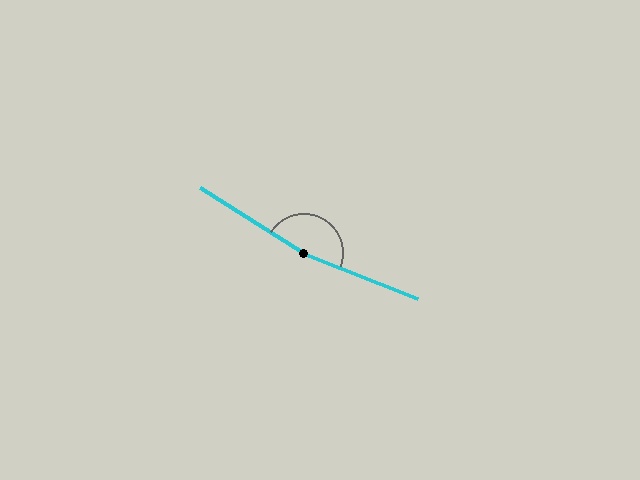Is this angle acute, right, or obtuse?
It is obtuse.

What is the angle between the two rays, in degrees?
Approximately 169 degrees.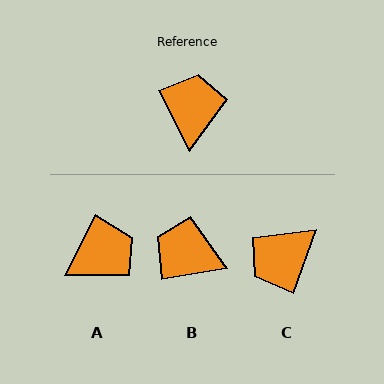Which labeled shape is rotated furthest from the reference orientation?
C, about 134 degrees away.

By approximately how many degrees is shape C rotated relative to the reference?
Approximately 134 degrees counter-clockwise.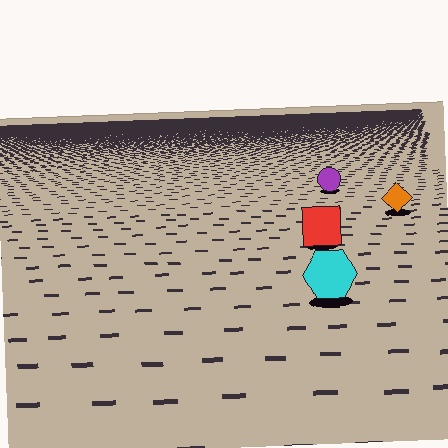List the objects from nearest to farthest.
From nearest to farthest: the cyan hexagon, the red square, the orange diamond, the purple circle.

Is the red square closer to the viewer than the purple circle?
Yes. The red square is closer — you can tell from the texture gradient: the ground texture is coarser near it.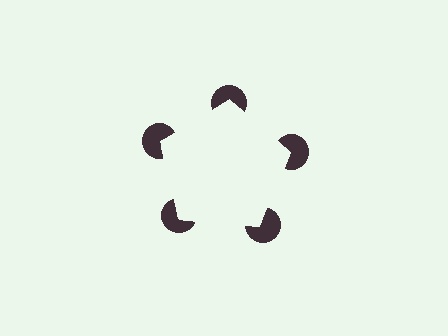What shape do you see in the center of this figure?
An illusory pentagon — its edges are inferred from the aligned wedge cuts in the pac-man discs, not physically drawn.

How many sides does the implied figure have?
5 sides.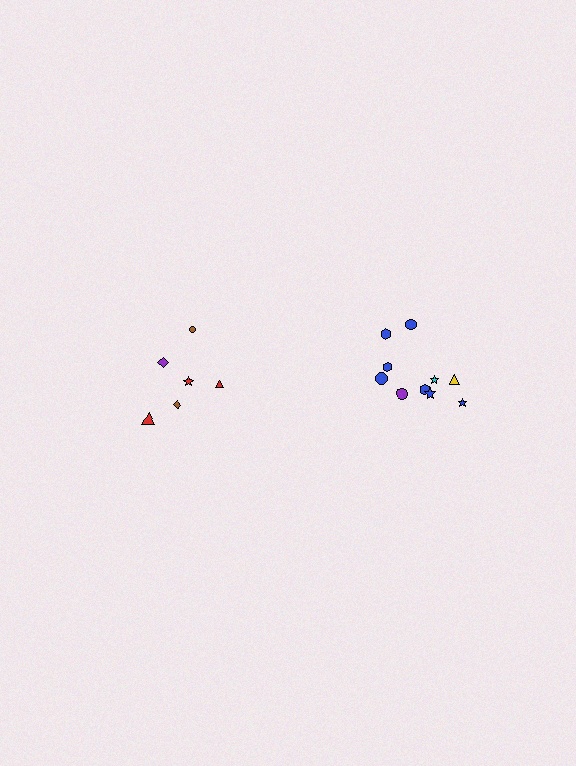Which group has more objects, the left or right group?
The right group.